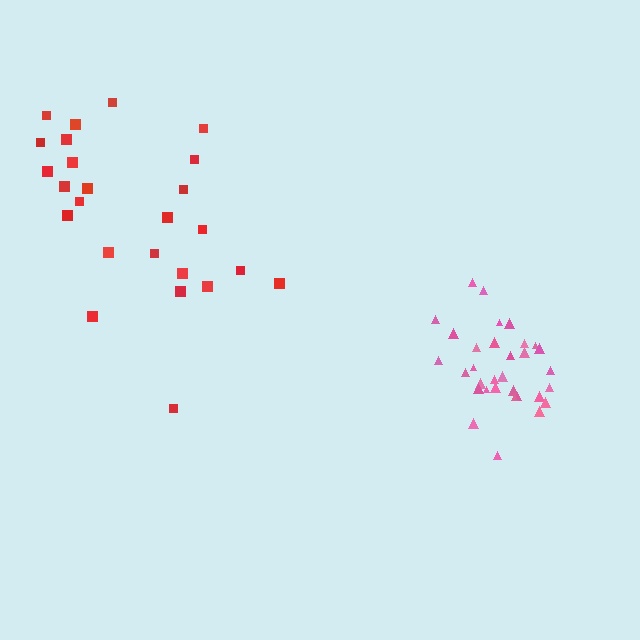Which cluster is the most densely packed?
Pink.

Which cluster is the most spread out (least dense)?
Red.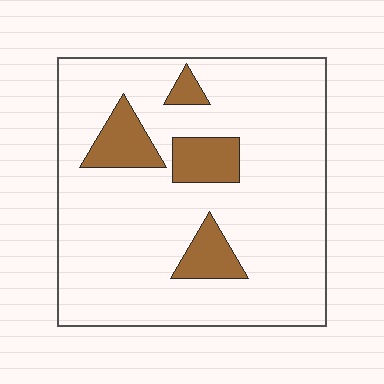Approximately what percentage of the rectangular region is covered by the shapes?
Approximately 15%.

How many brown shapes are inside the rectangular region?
4.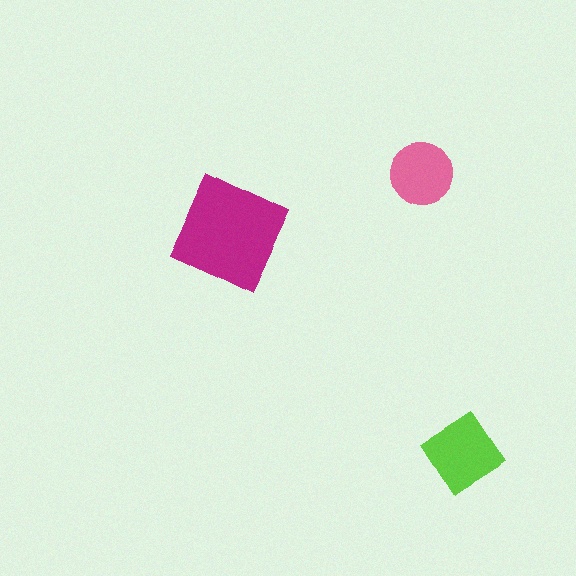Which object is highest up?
The pink circle is topmost.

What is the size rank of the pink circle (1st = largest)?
3rd.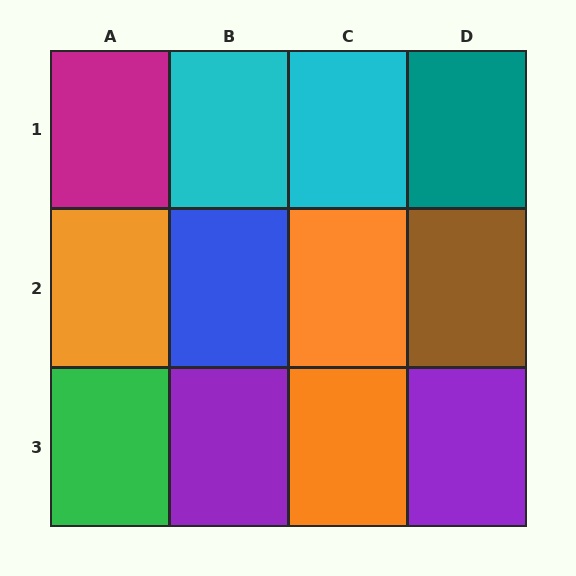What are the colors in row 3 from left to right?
Green, purple, orange, purple.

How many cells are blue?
1 cell is blue.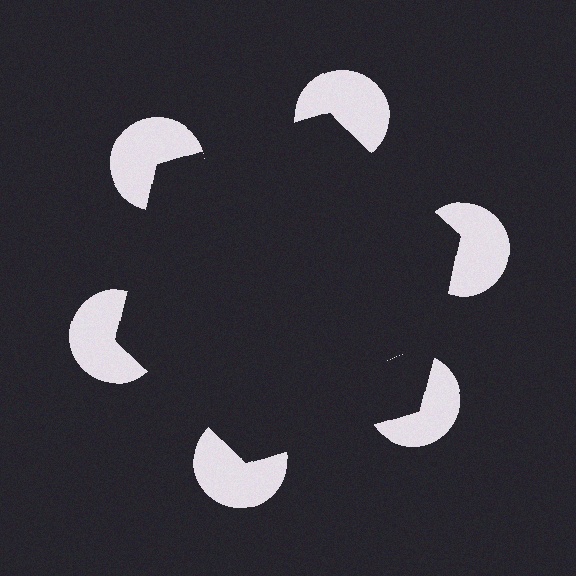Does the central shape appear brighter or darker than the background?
It typically appears slightly darker than the background, even though no actual brightness change is drawn.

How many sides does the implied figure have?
6 sides.